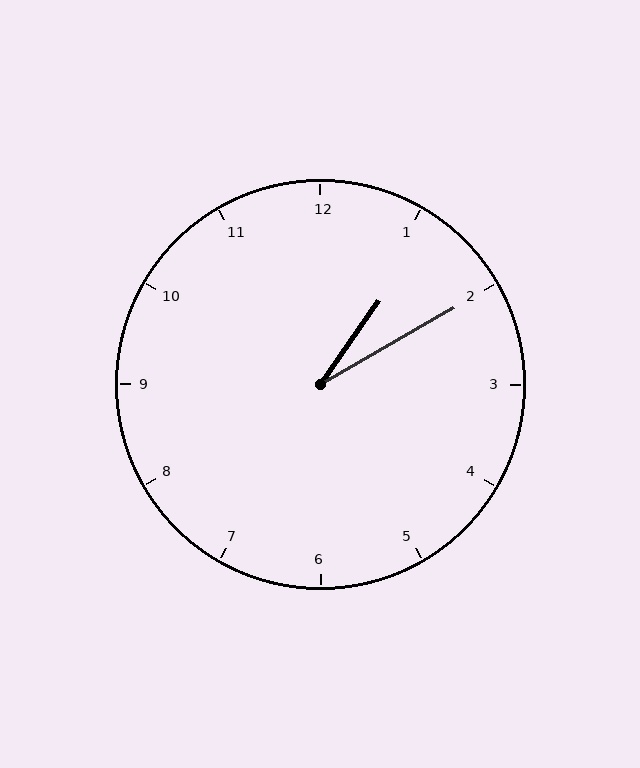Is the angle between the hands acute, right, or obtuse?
It is acute.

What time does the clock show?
1:10.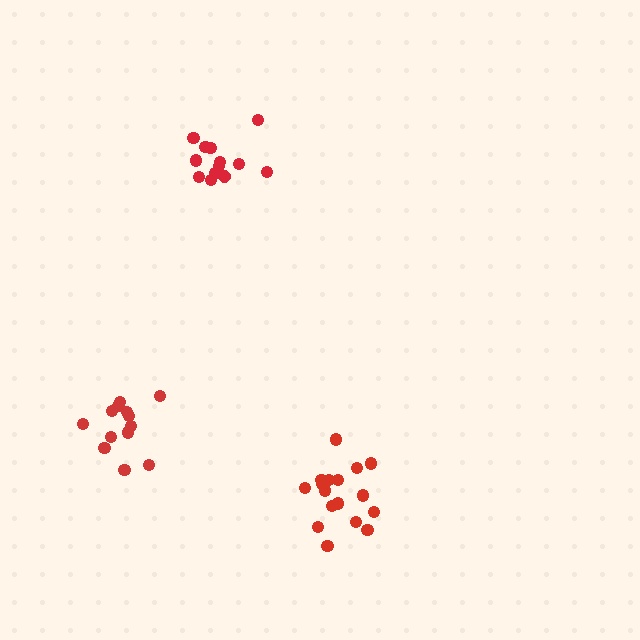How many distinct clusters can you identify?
There are 3 distinct clusters.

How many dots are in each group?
Group 1: 13 dots, Group 2: 13 dots, Group 3: 17 dots (43 total).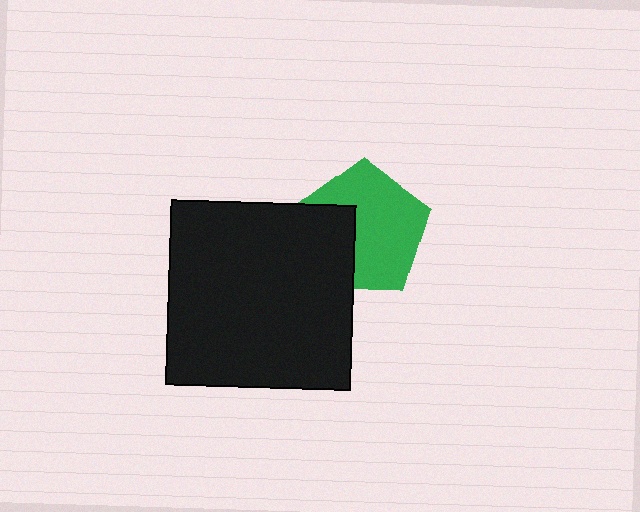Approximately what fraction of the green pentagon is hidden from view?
Roughly 34% of the green pentagon is hidden behind the black square.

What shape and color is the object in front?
The object in front is a black square.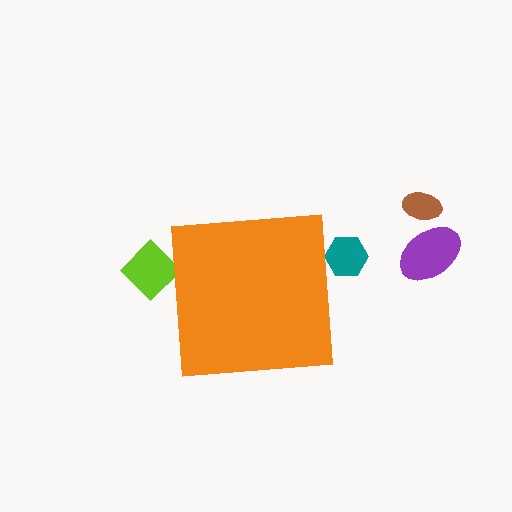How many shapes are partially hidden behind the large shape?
2 shapes are partially hidden.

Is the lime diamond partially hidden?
Yes, the lime diamond is partially hidden behind the orange square.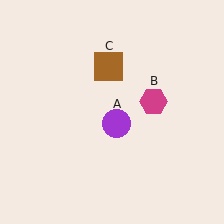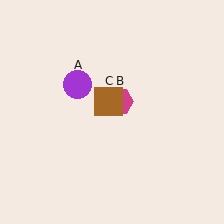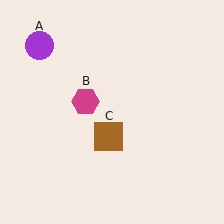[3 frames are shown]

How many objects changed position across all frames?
3 objects changed position: purple circle (object A), magenta hexagon (object B), brown square (object C).